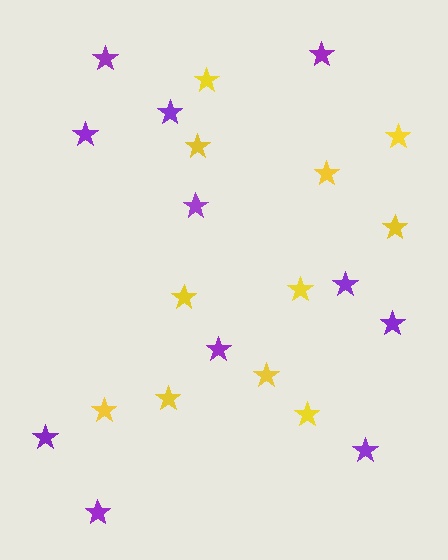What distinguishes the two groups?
There are 2 groups: one group of yellow stars (11) and one group of purple stars (11).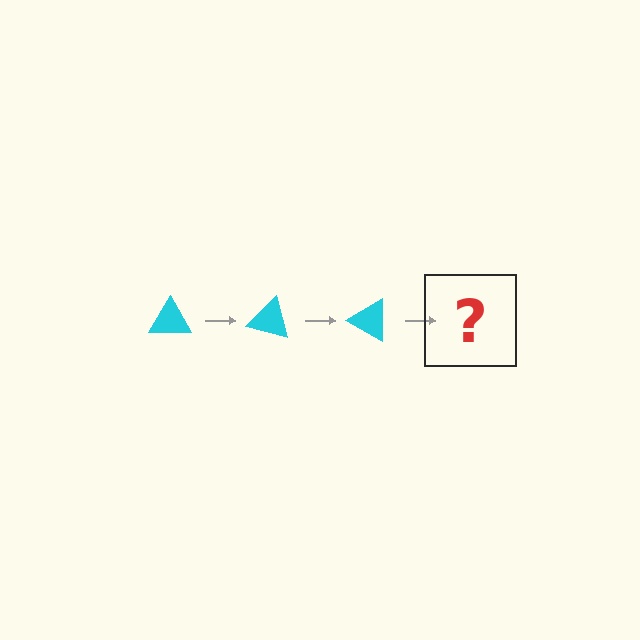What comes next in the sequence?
The next element should be a cyan triangle rotated 45 degrees.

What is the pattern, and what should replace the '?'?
The pattern is that the triangle rotates 15 degrees each step. The '?' should be a cyan triangle rotated 45 degrees.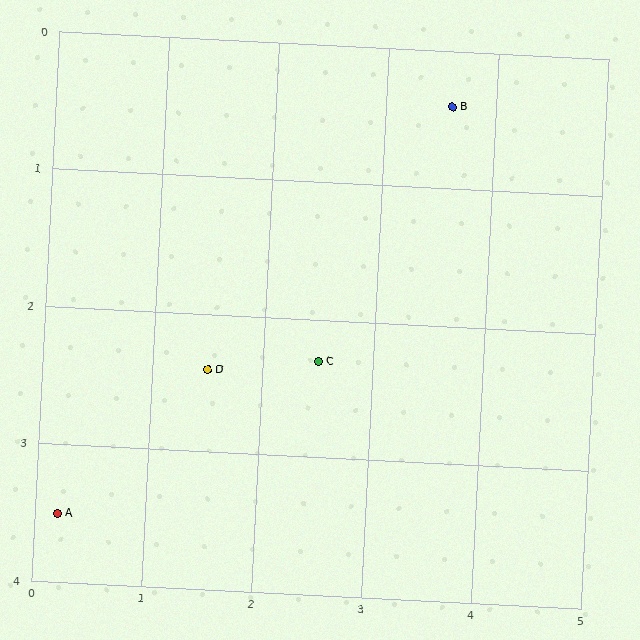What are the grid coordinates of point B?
Point B is at approximately (3.6, 0.4).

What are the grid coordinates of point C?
Point C is at approximately (2.5, 2.3).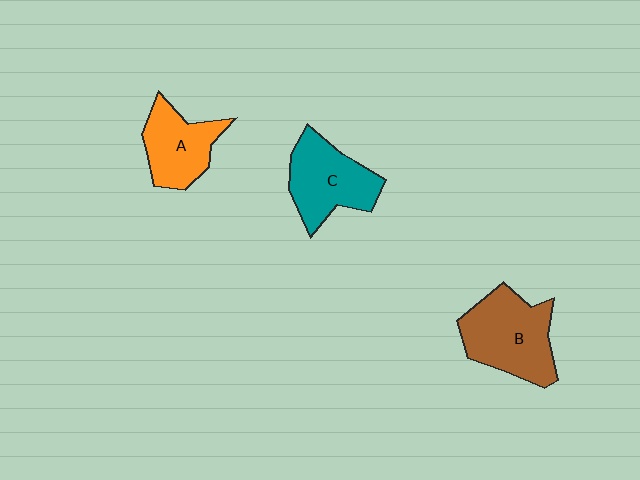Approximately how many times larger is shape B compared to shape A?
Approximately 1.4 times.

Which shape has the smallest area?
Shape A (orange).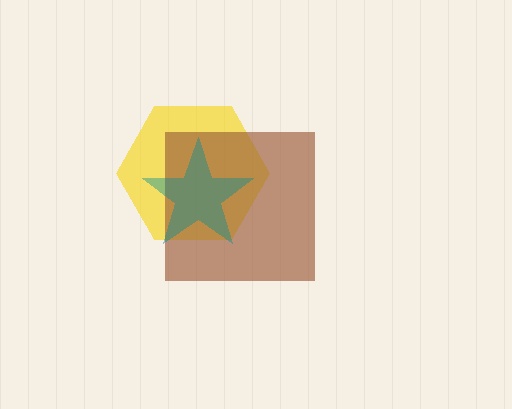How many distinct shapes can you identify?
There are 3 distinct shapes: a yellow hexagon, a brown square, a teal star.